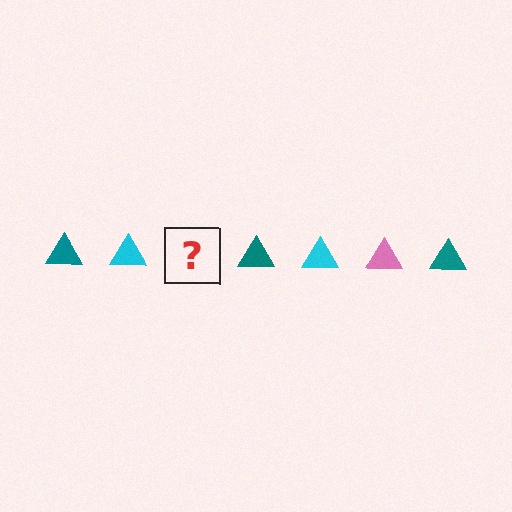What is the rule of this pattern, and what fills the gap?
The rule is that the pattern cycles through teal, cyan, pink triangles. The gap should be filled with a pink triangle.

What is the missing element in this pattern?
The missing element is a pink triangle.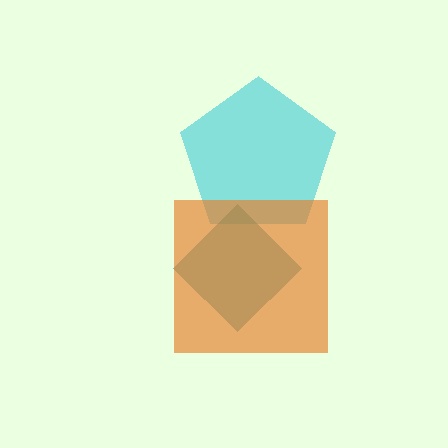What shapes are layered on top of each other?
The layered shapes are: a cyan pentagon, a teal diamond, an orange square.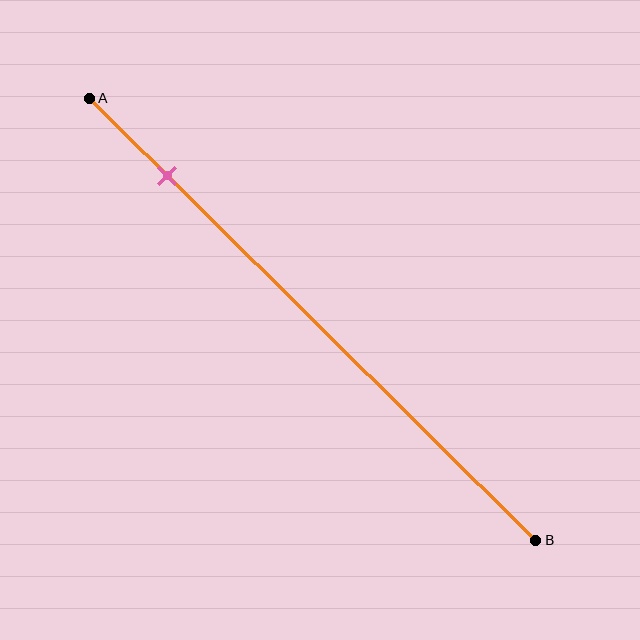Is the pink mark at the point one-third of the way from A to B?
No, the mark is at about 15% from A, not at the 33% one-third point.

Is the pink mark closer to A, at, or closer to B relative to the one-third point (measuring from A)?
The pink mark is closer to point A than the one-third point of segment AB.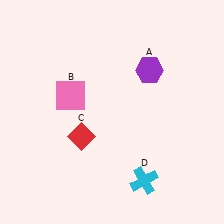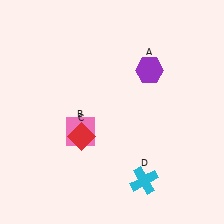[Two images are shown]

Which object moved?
The pink square (B) moved down.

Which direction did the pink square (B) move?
The pink square (B) moved down.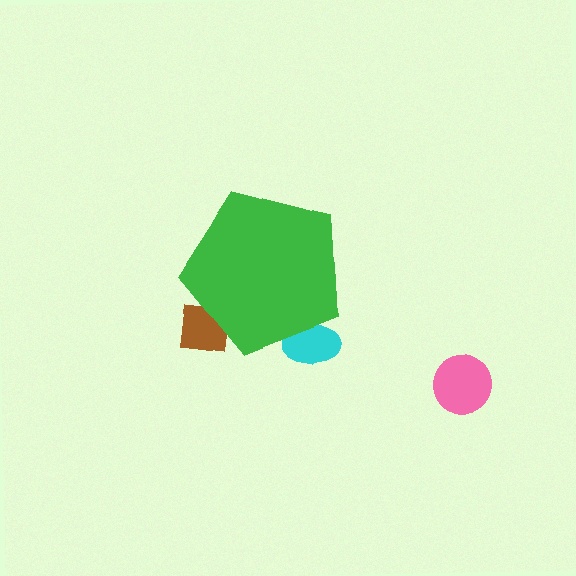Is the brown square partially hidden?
Yes, the brown square is partially hidden behind the green pentagon.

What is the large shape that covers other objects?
A green pentagon.